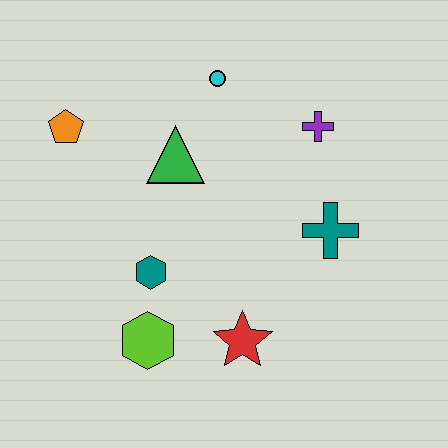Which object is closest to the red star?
The lime hexagon is closest to the red star.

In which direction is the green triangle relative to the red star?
The green triangle is above the red star.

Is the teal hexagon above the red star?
Yes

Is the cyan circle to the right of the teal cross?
No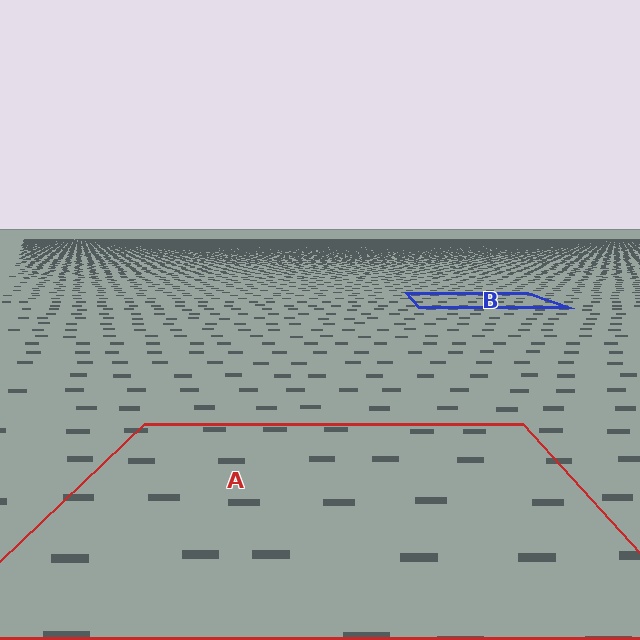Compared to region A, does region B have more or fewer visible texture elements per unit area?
Region B has more texture elements per unit area — they are packed more densely because it is farther away.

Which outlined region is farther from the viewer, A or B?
Region B is farther from the viewer — the texture elements inside it appear smaller and more densely packed.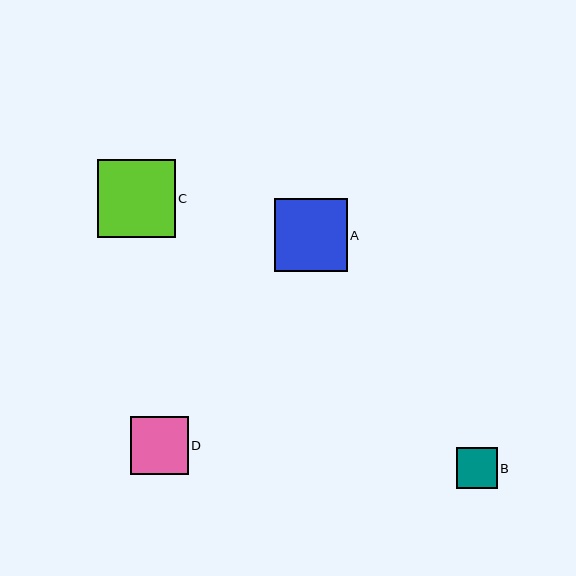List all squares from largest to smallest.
From largest to smallest: C, A, D, B.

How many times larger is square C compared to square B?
Square C is approximately 1.9 times the size of square B.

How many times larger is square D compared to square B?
Square D is approximately 1.4 times the size of square B.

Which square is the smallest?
Square B is the smallest with a size of approximately 40 pixels.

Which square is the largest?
Square C is the largest with a size of approximately 78 pixels.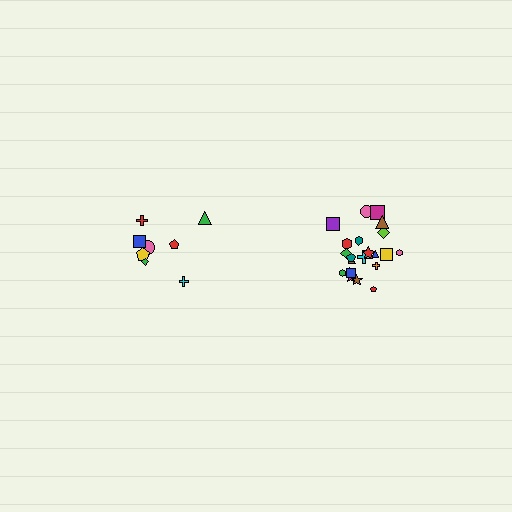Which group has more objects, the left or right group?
The right group.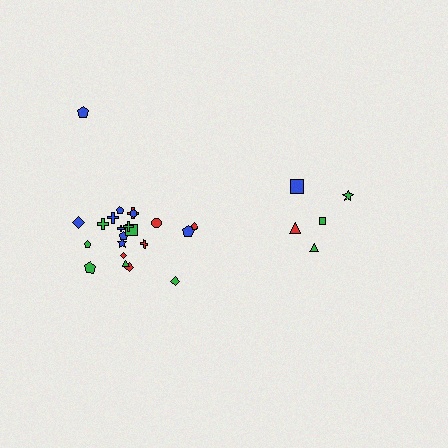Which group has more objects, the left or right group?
The left group.